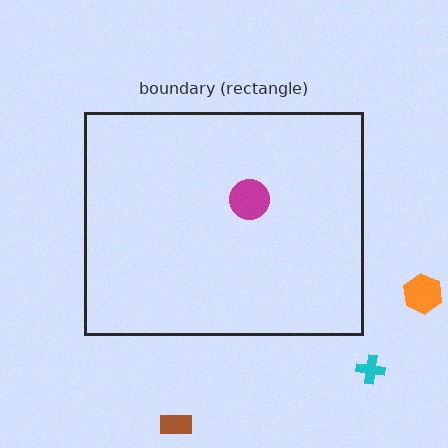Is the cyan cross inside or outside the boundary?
Outside.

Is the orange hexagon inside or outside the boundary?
Outside.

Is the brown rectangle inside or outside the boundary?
Outside.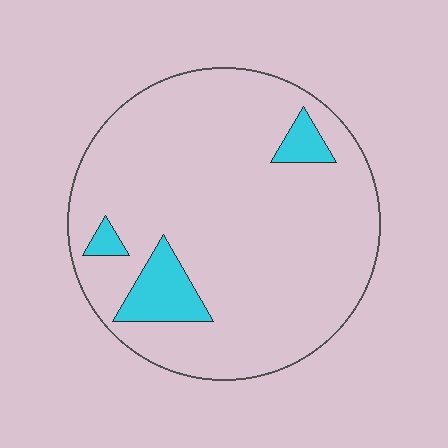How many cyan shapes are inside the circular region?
3.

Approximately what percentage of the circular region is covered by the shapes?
Approximately 10%.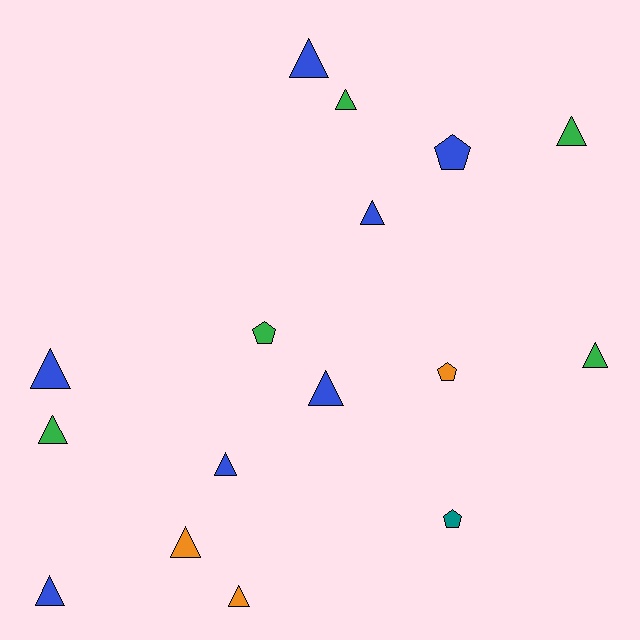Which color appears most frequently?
Blue, with 7 objects.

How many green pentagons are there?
There is 1 green pentagon.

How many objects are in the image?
There are 16 objects.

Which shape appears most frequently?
Triangle, with 12 objects.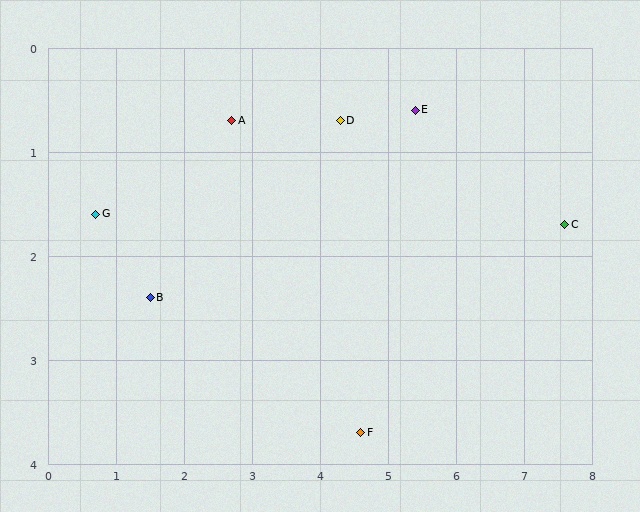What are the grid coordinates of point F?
Point F is at approximately (4.6, 3.7).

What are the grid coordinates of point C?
Point C is at approximately (7.6, 1.7).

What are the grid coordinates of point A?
Point A is at approximately (2.7, 0.7).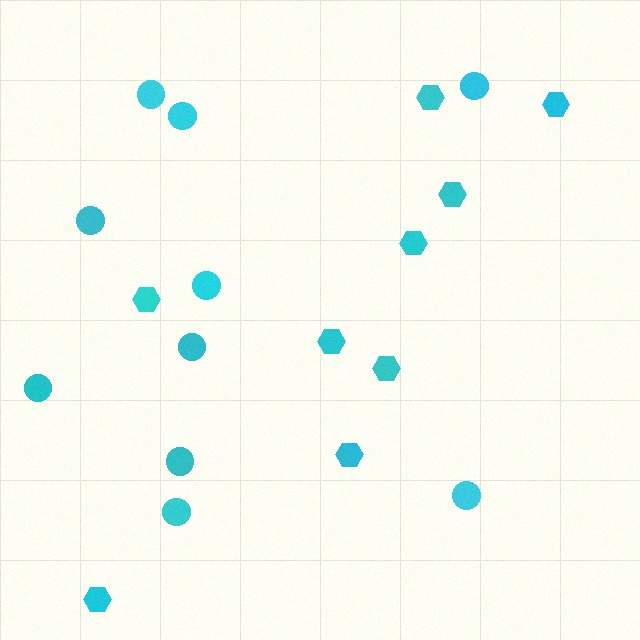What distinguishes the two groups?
There are 2 groups: one group of circles (10) and one group of hexagons (9).